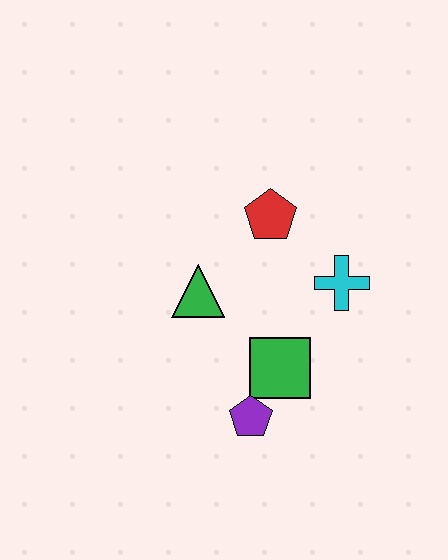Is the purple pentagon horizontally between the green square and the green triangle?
Yes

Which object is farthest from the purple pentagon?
The red pentagon is farthest from the purple pentagon.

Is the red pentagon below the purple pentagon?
No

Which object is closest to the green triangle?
The red pentagon is closest to the green triangle.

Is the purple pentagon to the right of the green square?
No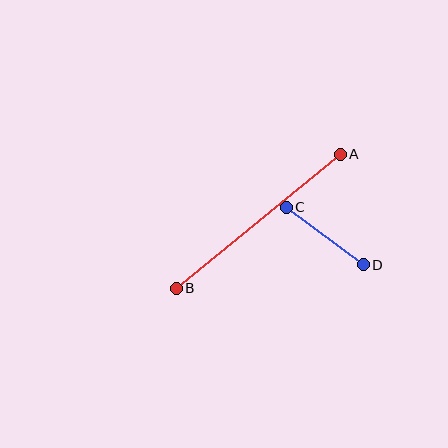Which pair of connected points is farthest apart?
Points A and B are farthest apart.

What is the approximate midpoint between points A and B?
The midpoint is at approximately (258, 221) pixels.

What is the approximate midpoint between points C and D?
The midpoint is at approximately (325, 236) pixels.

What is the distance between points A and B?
The distance is approximately 212 pixels.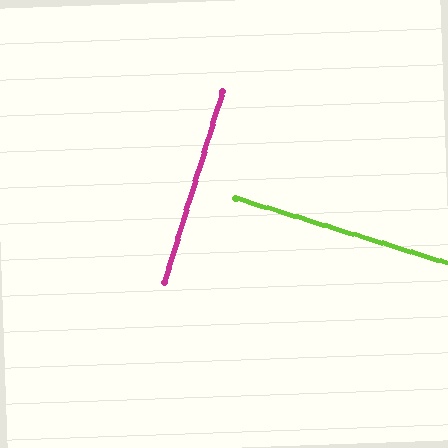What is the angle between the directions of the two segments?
Approximately 90 degrees.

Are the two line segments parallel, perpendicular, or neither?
Perpendicular — they meet at approximately 90°.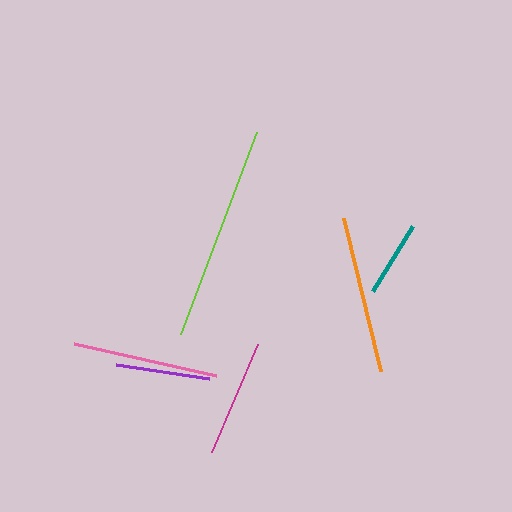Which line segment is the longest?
The lime line is the longest at approximately 216 pixels.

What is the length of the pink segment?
The pink segment is approximately 146 pixels long.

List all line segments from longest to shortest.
From longest to shortest: lime, orange, pink, magenta, purple, teal.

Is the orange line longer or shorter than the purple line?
The orange line is longer than the purple line.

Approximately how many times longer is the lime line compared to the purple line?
The lime line is approximately 2.3 times the length of the purple line.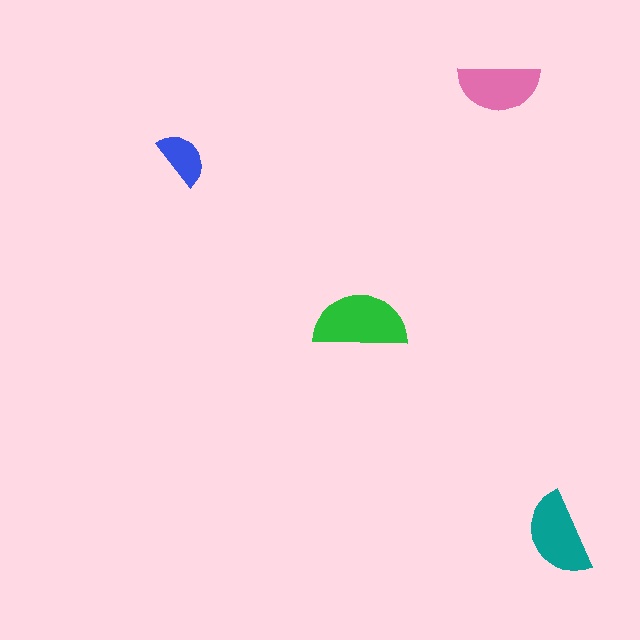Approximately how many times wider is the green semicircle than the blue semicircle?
About 1.5 times wider.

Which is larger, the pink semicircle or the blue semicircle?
The pink one.